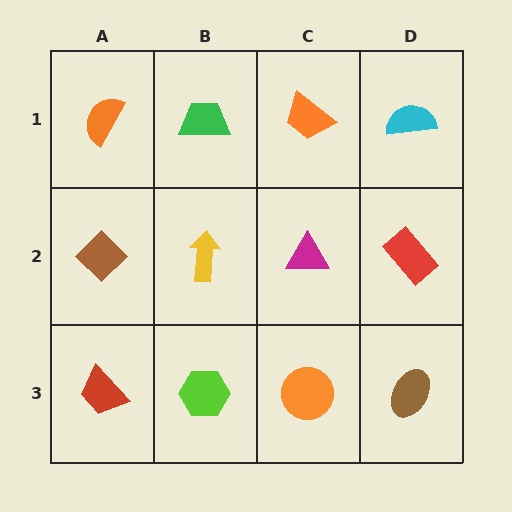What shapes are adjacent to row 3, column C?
A magenta triangle (row 2, column C), a lime hexagon (row 3, column B), a brown ellipse (row 3, column D).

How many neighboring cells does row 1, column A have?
2.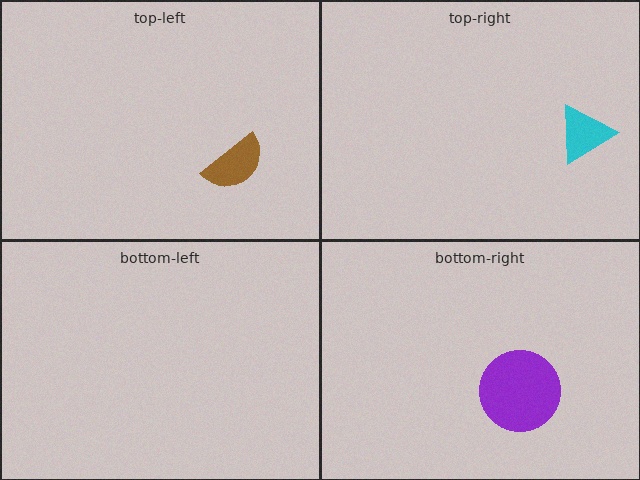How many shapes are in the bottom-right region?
1.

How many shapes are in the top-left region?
1.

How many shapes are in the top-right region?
1.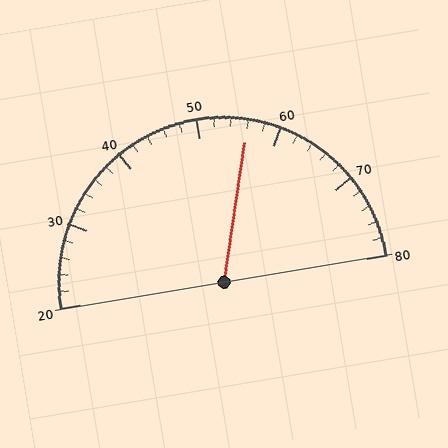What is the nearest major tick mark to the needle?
The nearest major tick mark is 60.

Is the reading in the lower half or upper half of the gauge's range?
The reading is in the upper half of the range (20 to 80).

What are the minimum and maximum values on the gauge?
The gauge ranges from 20 to 80.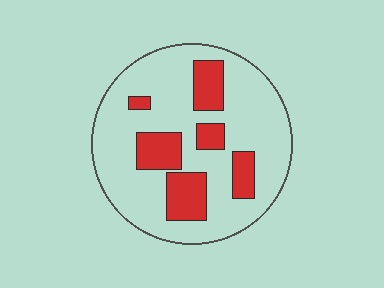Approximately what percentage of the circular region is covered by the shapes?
Approximately 25%.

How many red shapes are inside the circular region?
6.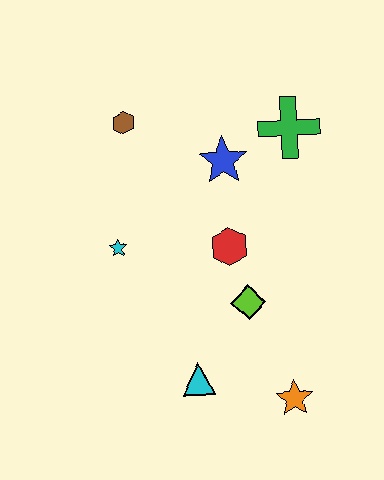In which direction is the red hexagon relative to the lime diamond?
The red hexagon is above the lime diamond.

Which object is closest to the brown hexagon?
The blue star is closest to the brown hexagon.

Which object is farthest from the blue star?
The orange star is farthest from the blue star.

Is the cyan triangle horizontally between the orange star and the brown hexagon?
Yes